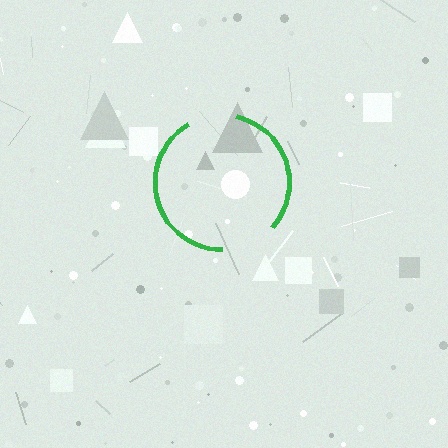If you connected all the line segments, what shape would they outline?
They would outline a circle.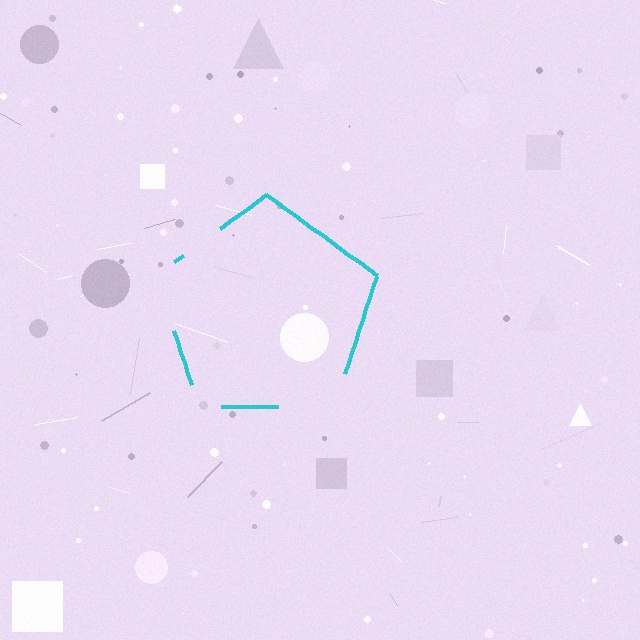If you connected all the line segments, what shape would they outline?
They would outline a pentagon.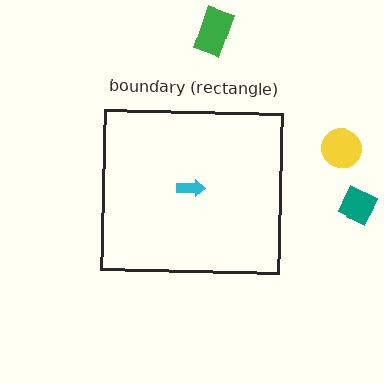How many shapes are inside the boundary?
1 inside, 3 outside.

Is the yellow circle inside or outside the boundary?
Outside.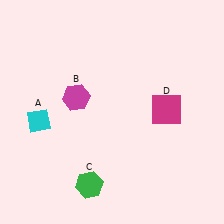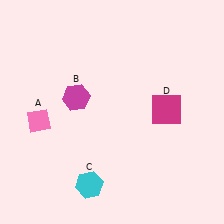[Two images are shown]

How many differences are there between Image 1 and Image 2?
There are 2 differences between the two images.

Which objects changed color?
A changed from cyan to pink. C changed from green to cyan.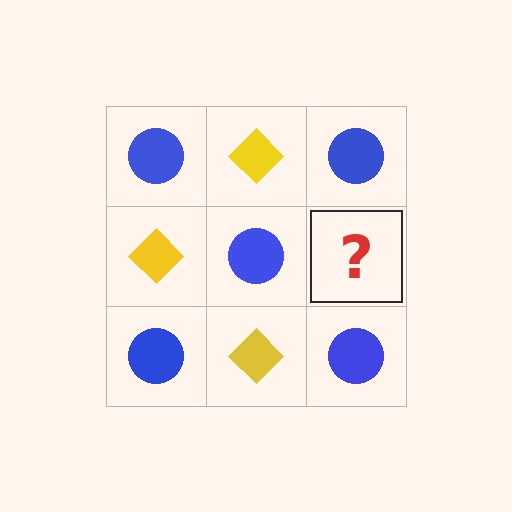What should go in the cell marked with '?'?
The missing cell should contain a yellow diamond.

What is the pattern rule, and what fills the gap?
The rule is that it alternates blue circle and yellow diamond in a checkerboard pattern. The gap should be filled with a yellow diamond.